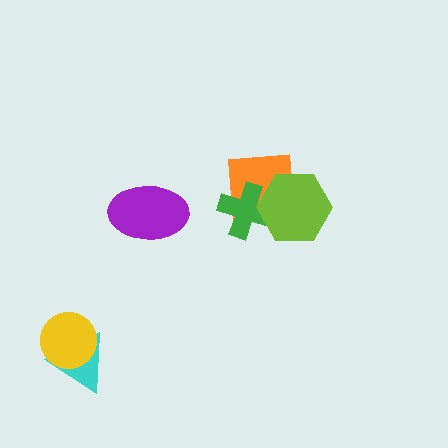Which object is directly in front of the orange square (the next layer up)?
The green cross is directly in front of the orange square.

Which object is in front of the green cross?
The lime hexagon is in front of the green cross.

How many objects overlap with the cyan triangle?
1 object overlaps with the cyan triangle.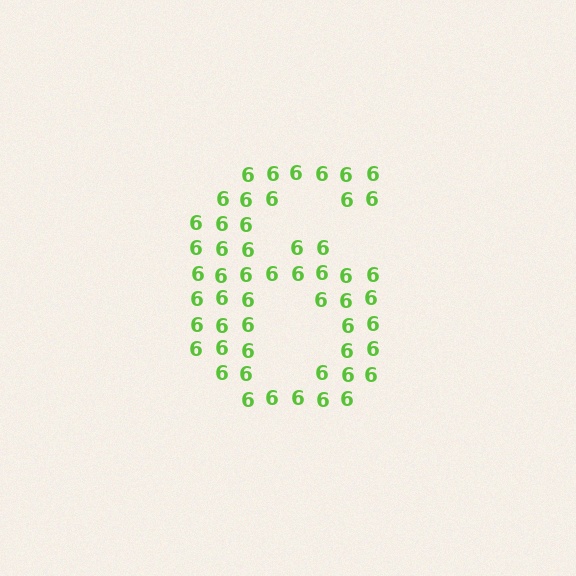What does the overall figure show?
The overall figure shows the digit 6.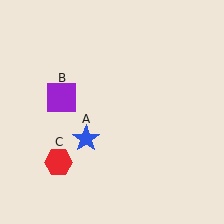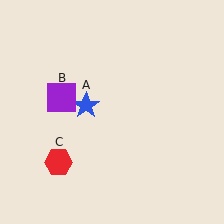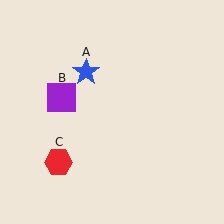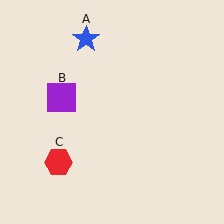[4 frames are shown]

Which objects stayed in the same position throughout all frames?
Purple square (object B) and red hexagon (object C) remained stationary.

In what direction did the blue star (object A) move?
The blue star (object A) moved up.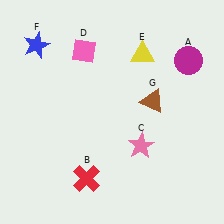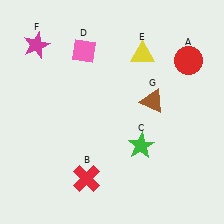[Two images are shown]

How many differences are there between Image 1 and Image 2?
There are 3 differences between the two images.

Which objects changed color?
A changed from magenta to red. C changed from pink to green. F changed from blue to magenta.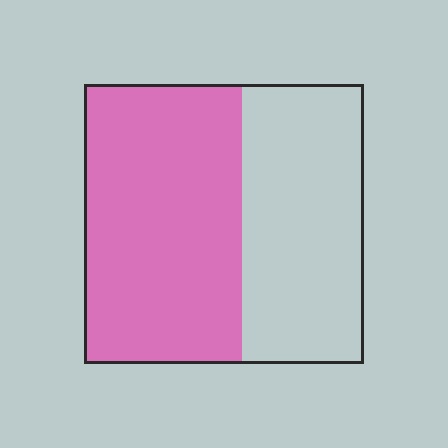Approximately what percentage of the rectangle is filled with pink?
Approximately 55%.